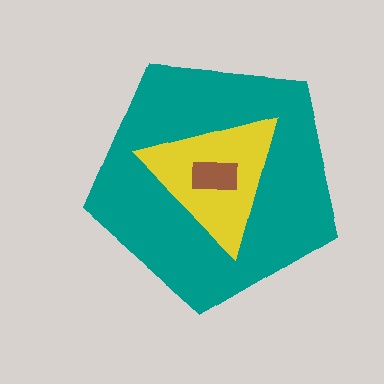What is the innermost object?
The brown rectangle.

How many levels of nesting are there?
3.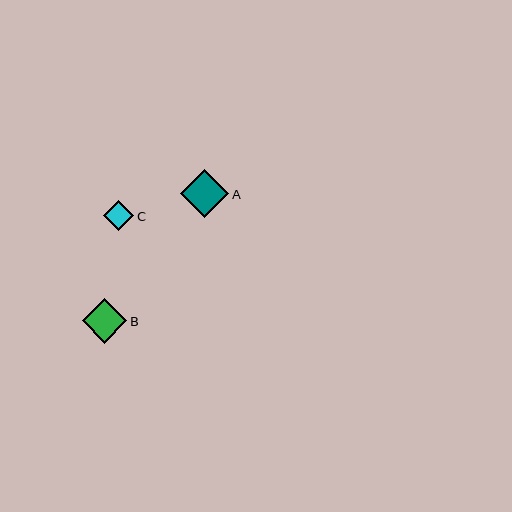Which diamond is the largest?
Diamond A is the largest with a size of approximately 49 pixels.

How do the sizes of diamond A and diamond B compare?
Diamond A and diamond B are approximately the same size.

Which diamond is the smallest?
Diamond C is the smallest with a size of approximately 31 pixels.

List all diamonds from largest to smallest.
From largest to smallest: A, B, C.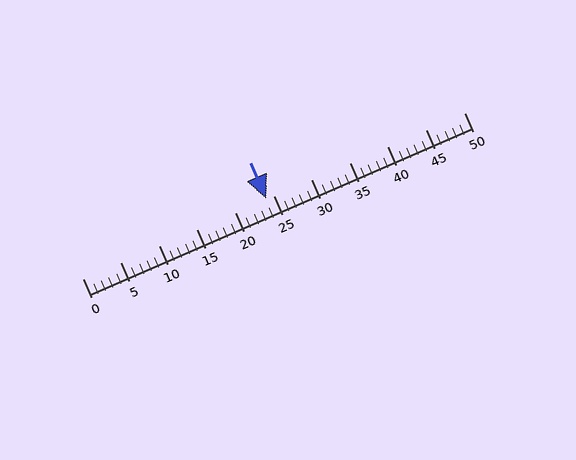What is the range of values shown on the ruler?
The ruler shows values from 0 to 50.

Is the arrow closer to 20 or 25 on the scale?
The arrow is closer to 25.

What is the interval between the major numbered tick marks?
The major tick marks are spaced 5 units apart.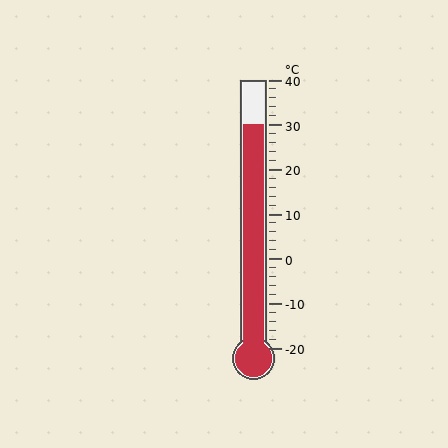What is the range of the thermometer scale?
The thermometer scale ranges from -20°C to 40°C.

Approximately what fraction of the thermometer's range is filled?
The thermometer is filled to approximately 85% of its range.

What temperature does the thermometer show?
The thermometer shows approximately 30°C.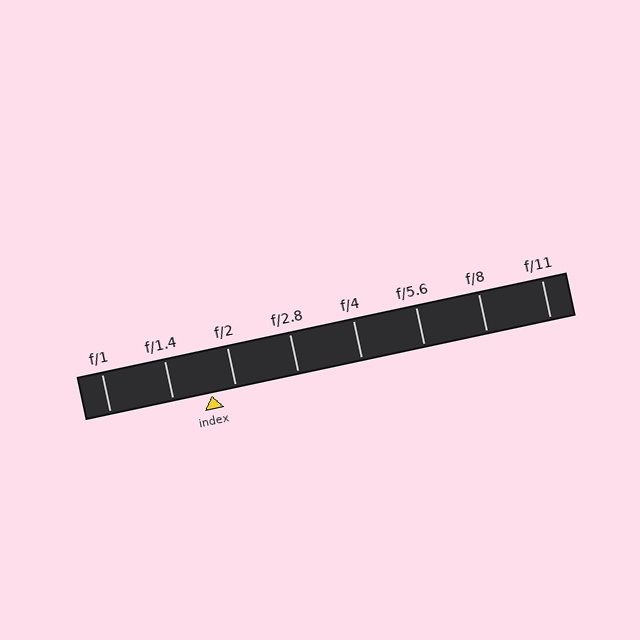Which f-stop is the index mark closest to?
The index mark is closest to f/2.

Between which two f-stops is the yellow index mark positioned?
The index mark is between f/1.4 and f/2.